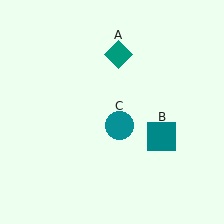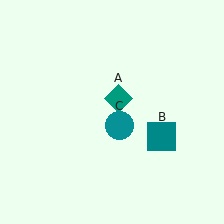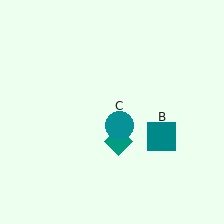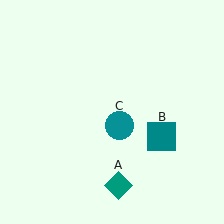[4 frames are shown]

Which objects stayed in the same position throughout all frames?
Teal square (object B) and teal circle (object C) remained stationary.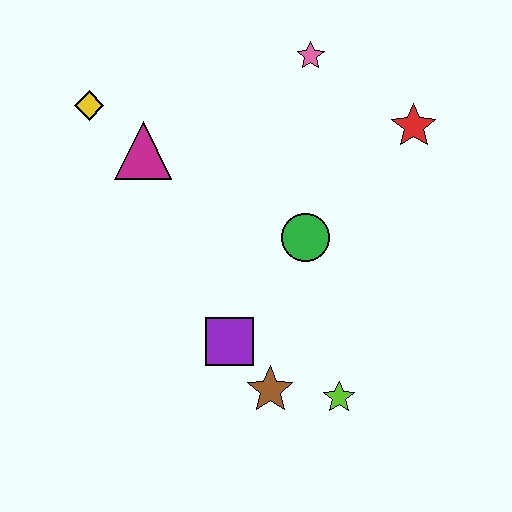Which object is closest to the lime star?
The brown star is closest to the lime star.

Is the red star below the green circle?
No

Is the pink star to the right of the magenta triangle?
Yes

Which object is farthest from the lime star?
The yellow diamond is farthest from the lime star.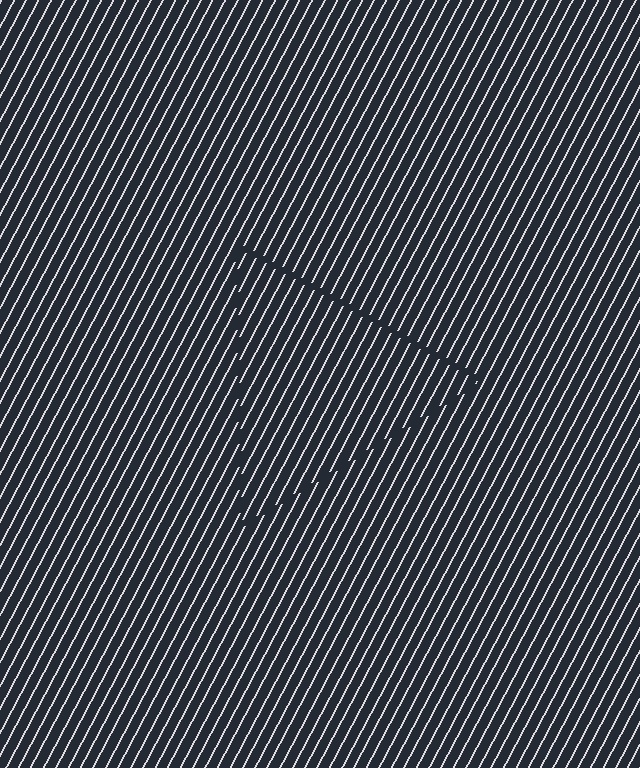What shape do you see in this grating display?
An illusory triangle. The interior of the shape contains the same grating, shifted by half a period — the contour is defined by the phase discontinuity where line-ends from the inner and outer gratings abut.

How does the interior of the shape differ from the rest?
The interior of the shape contains the same grating, shifted by half a period — the contour is defined by the phase discontinuity where line-ends from the inner and outer gratings abut.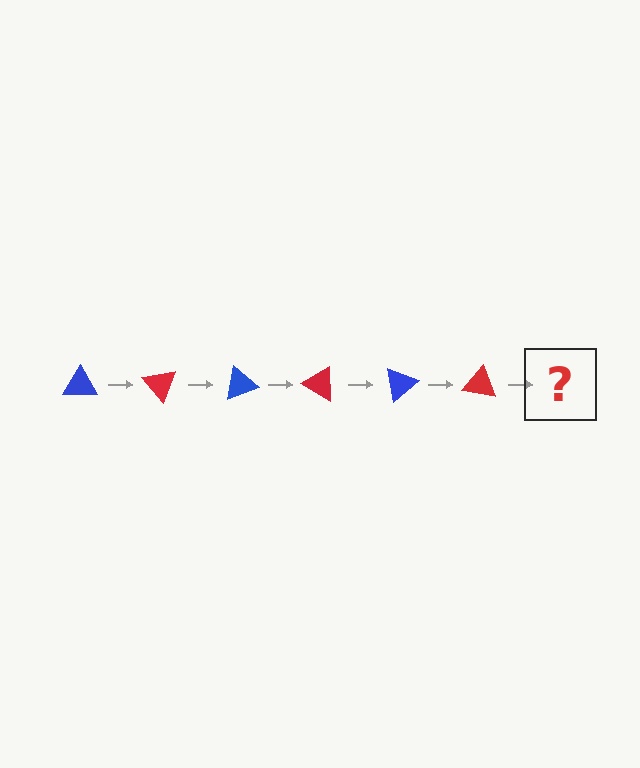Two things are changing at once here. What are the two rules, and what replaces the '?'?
The two rules are that it rotates 50 degrees each step and the color cycles through blue and red. The '?' should be a blue triangle, rotated 300 degrees from the start.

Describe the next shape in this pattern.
It should be a blue triangle, rotated 300 degrees from the start.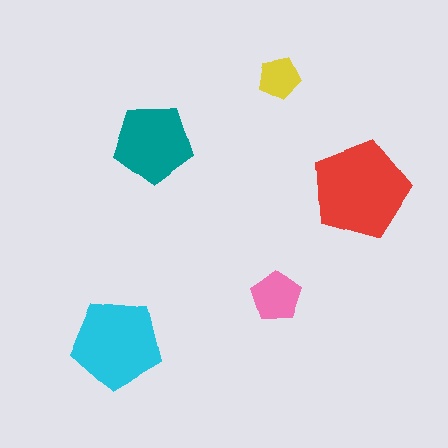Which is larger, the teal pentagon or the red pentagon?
The red one.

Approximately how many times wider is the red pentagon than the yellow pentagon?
About 2.5 times wider.